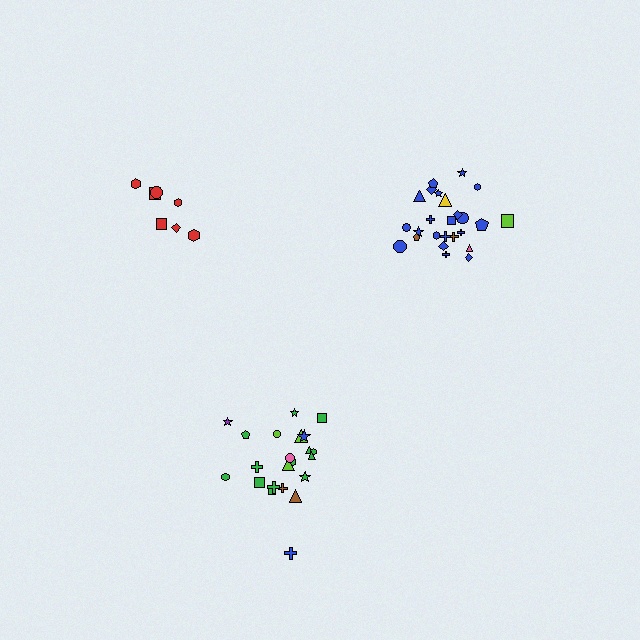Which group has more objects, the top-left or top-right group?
The top-right group.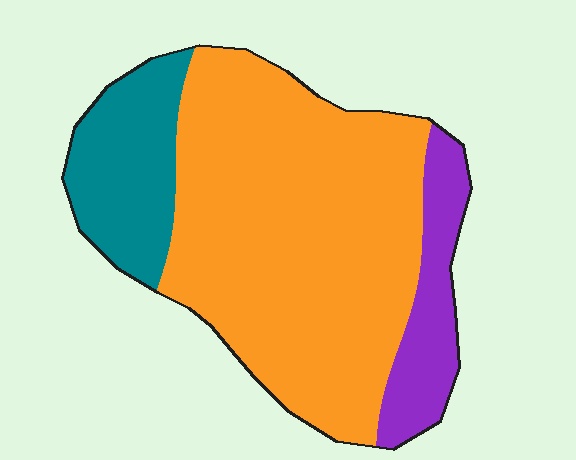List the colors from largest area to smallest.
From largest to smallest: orange, teal, purple.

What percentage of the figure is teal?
Teal covers around 20% of the figure.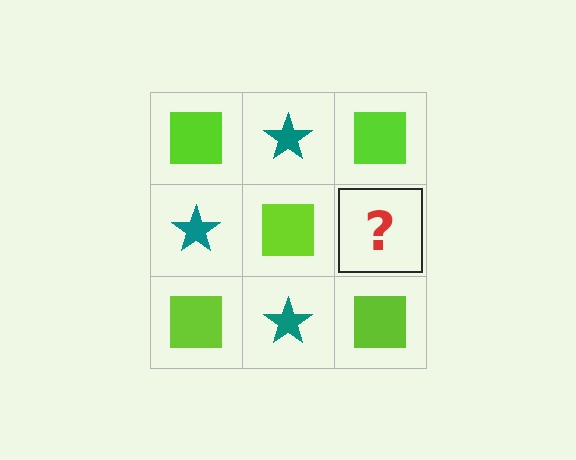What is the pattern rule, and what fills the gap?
The rule is that it alternates lime square and teal star in a checkerboard pattern. The gap should be filled with a teal star.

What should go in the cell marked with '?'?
The missing cell should contain a teal star.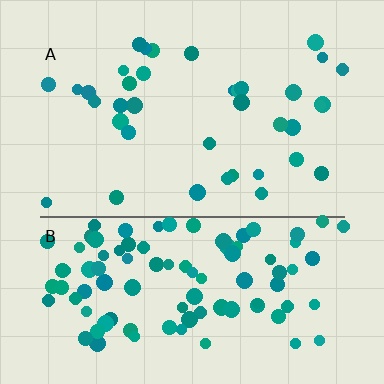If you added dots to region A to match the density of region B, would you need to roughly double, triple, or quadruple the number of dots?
Approximately triple.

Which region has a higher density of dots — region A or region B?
B (the bottom).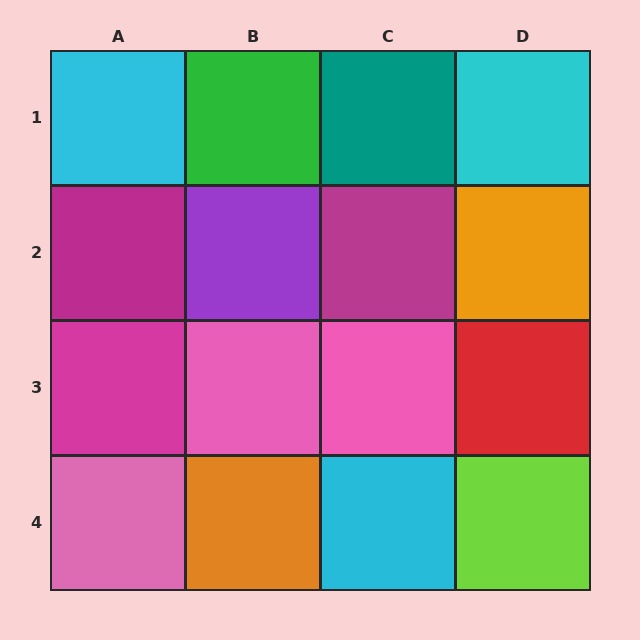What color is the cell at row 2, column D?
Orange.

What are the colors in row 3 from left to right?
Magenta, pink, pink, red.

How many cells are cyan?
3 cells are cyan.